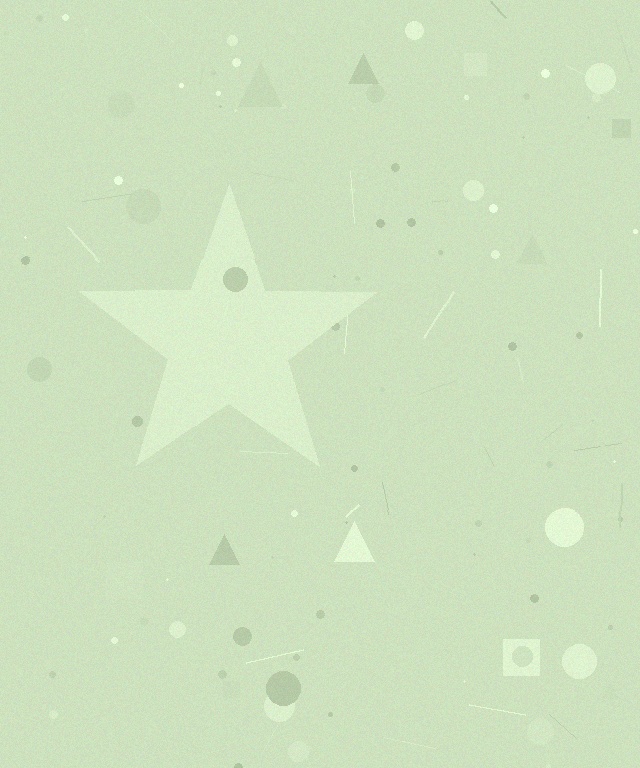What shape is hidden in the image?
A star is hidden in the image.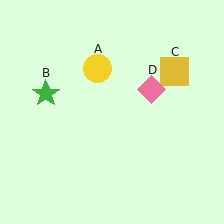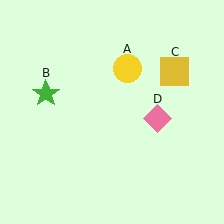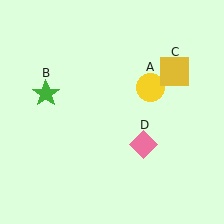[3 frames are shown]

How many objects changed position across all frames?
2 objects changed position: yellow circle (object A), pink diamond (object D).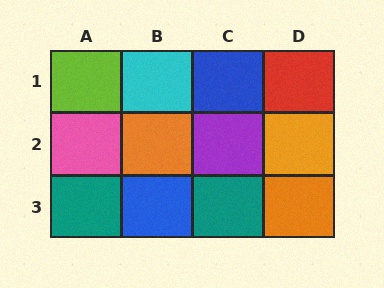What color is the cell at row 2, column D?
Orange.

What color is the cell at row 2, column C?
Purple.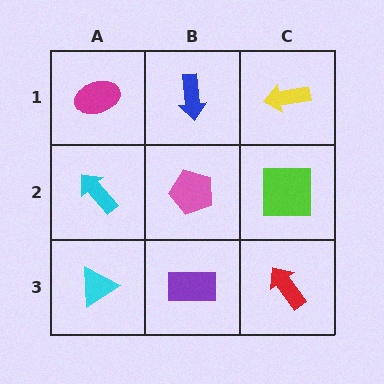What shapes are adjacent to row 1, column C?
A lime square (row 2, column C), a blue arrow (row 1, column B).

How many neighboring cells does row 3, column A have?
2.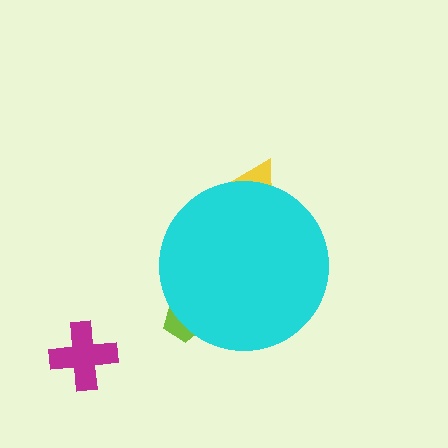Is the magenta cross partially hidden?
No, the magenta cross is fully visible.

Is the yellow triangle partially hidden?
Yes, the yellow triangle is partially hidden behind the cyan circle.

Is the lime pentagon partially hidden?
Yes, the lime pentagon is partially hidden behind the cyan circle.